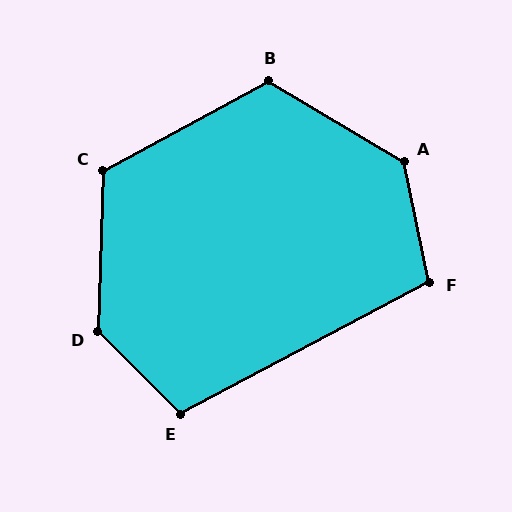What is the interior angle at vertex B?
Approximately 121 degrees (obtuse).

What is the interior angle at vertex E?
Approximately 107 degrees (obtuse).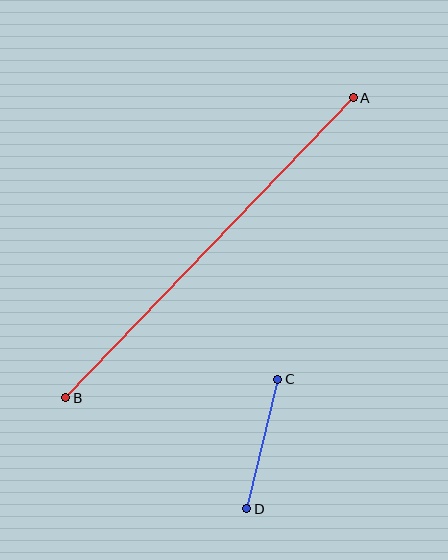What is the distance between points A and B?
The distance is approximately 416 pixels.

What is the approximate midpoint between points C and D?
The midpoint is at approximately (262, 444) pixels.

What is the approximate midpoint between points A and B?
The midpoint is at approximately (210, 248) pixels.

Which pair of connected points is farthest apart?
Points A and B are farthest apart.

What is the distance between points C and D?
The distance is approximately 133 pixels.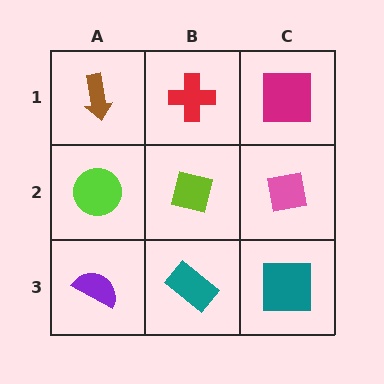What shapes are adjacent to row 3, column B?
A lime square (row 2, column B), a purple semicircle (row 3, column A), a teal square (row 3, column C).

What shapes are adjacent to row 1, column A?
A lime circle (row 2, column A), a red cross (row 1, column B).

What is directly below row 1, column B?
A lime square.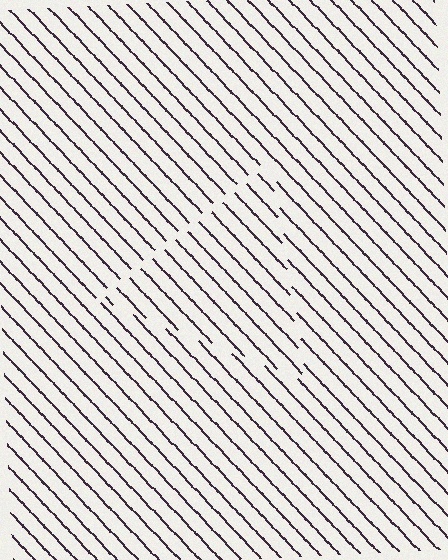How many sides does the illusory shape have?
3 sides — the line-ends trace a triangle.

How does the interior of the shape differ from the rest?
The interior of the shape contains the same grating, shifted by half a period — the contour is defined by the phase discontinuity where line-ends from the inner and outer gratings abut.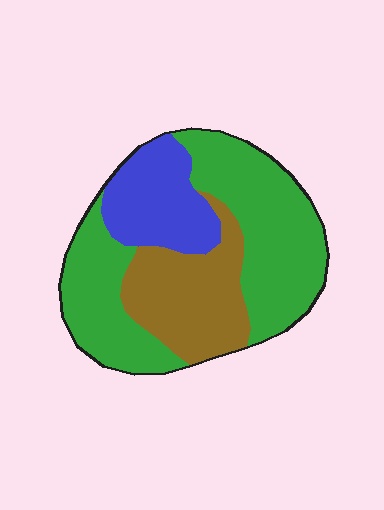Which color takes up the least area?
Blue, at roughly 20%.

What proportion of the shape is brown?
Brown takes up about one quarter (1/4) of the shape.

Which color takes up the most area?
Green, at roughly 55%.